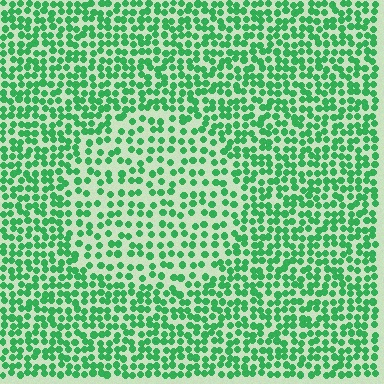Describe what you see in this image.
The image contains small green elements arranged at two different densities. A circle-shaped region is visible where the elements are less densely packed than the surrounding area.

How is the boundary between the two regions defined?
The boundary is defined by a change in element density (approximately 1.7x ratio). All elements are the same color, size, and shape.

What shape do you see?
I see a circle.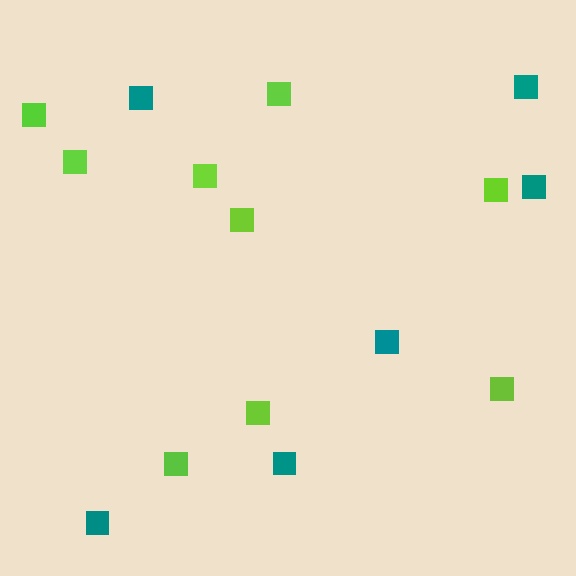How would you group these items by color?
There are 2 groups: one group of teal squares (6) and one group of lime squares (9).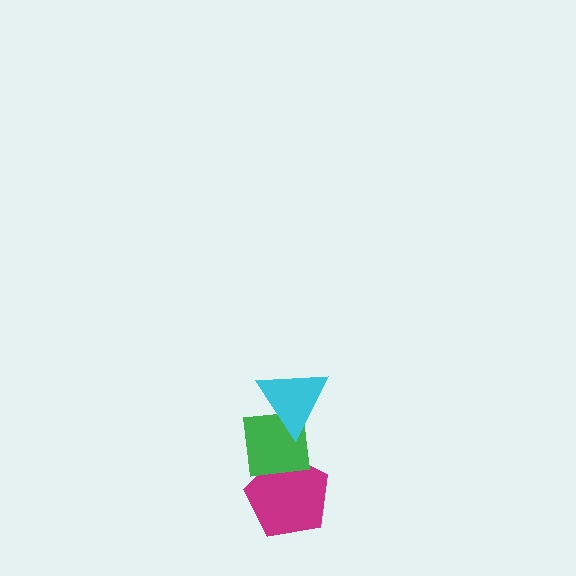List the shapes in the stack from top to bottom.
From top to bottom: the cyan triangle, the green square, the magenta pentagon.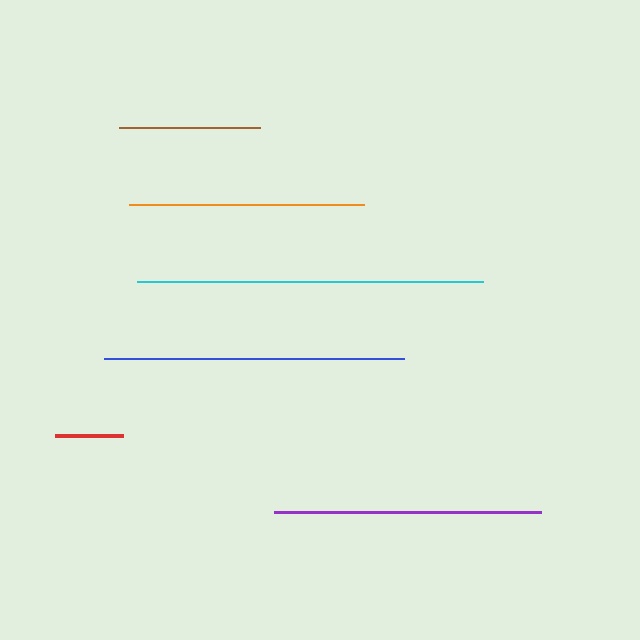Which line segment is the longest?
The cyan line is the longest at approximately 346 pixels.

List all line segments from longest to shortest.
From longest to shortest: cyan, blue, purple, orange, brown, red.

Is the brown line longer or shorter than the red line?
The brown line is longer than the red line.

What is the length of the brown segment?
The brown segment is approximately 141 pixels long.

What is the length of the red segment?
The red segment is approximately 69 pixels long.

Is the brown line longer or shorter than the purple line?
The purple line is longer than the brown line.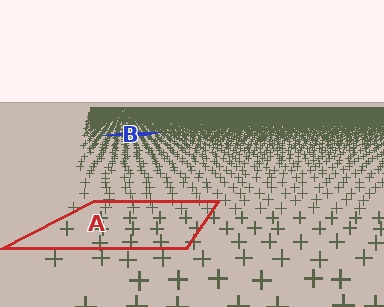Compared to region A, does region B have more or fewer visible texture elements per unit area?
Region B has more texture elements per unit area — they are packed more densely because it is farther away.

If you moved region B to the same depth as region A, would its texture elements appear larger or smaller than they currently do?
They would appear larger. At a closer depth, the same texture elements are projected at a bigger on-screen size.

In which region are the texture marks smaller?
The texture marks are smaller in region B, because it is farther away.